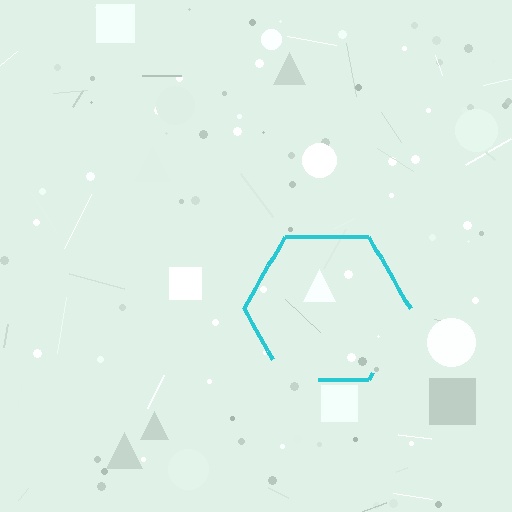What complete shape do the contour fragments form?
The contour fragments form a hexagon.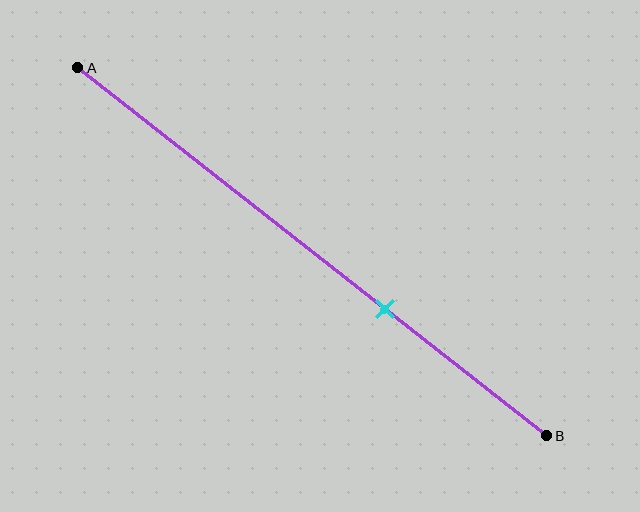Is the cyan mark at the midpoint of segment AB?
No, the mark is at about 65% from A, not at the 50% midpoint.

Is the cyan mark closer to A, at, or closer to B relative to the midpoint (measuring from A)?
The cyan mark is closer to point B than the midpoint of segment AB.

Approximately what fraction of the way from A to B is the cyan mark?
The cyan mark is approximately 65% of the way from A to B.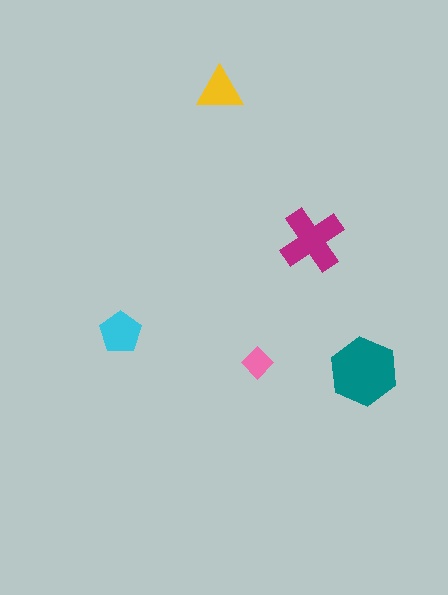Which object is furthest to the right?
The teal hexagon is rightmost.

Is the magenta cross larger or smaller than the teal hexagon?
Smaller.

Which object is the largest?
The teal hexagon.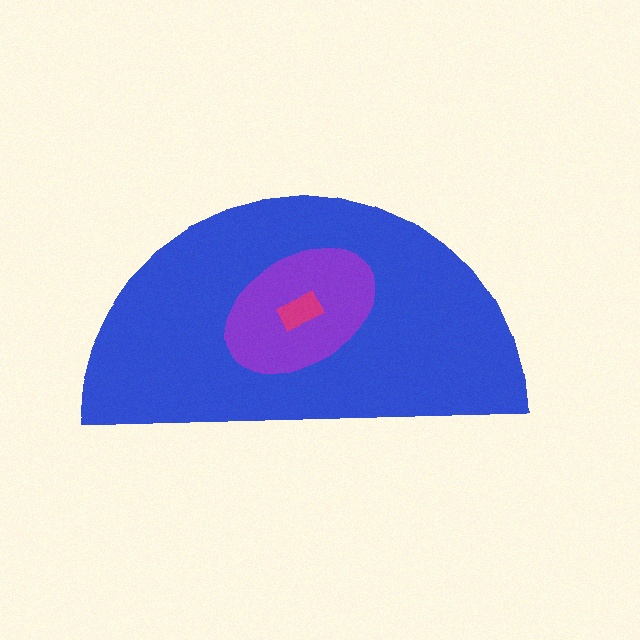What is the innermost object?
The magenta rectangle.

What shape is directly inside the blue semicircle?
The purple ellipse.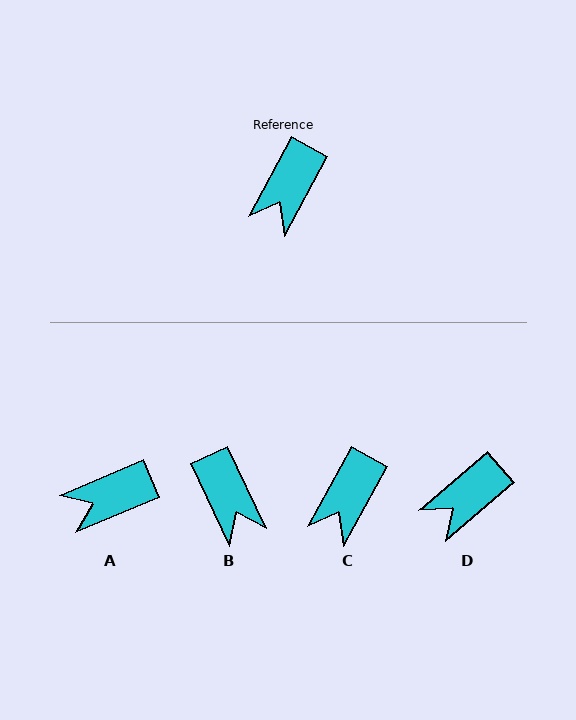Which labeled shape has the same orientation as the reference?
C.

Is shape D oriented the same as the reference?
No, it is off by about 21 degrees.